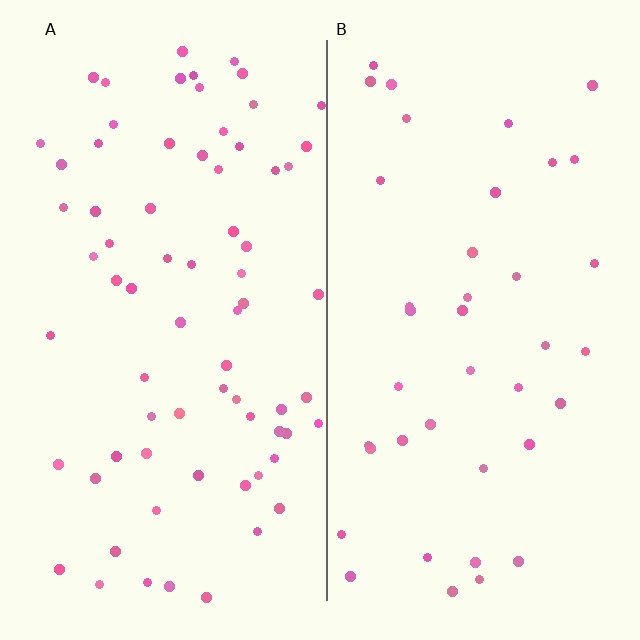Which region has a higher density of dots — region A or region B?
A (the left).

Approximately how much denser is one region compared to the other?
Approximately 1.8× — region A over region B.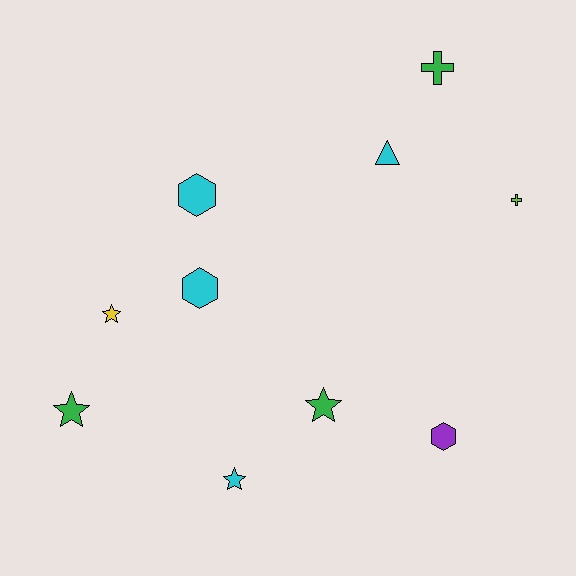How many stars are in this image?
There are 4 stars.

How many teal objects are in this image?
There are no teal objects.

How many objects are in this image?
There are 10 objects.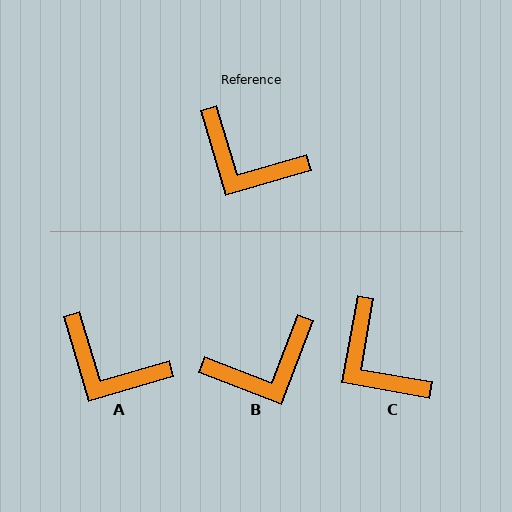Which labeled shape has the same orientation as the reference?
A.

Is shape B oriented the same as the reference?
No, it is off by about 53 degrees.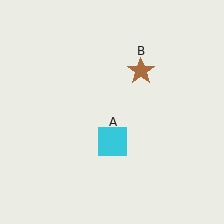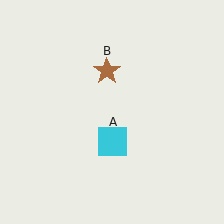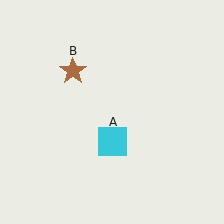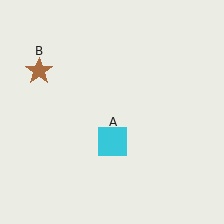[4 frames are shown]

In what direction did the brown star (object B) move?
The brown star (object B) moved left.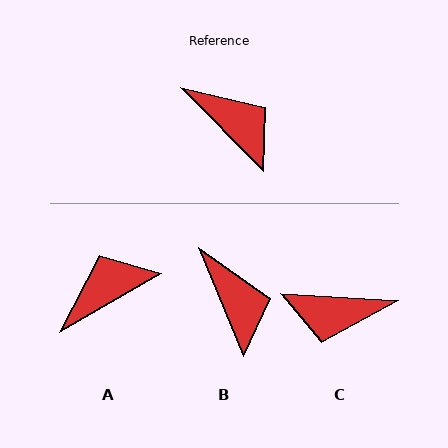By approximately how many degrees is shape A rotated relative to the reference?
Approximately 76 degrees counter-clockwise.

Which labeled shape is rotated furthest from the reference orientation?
C, about 138 degrees away.